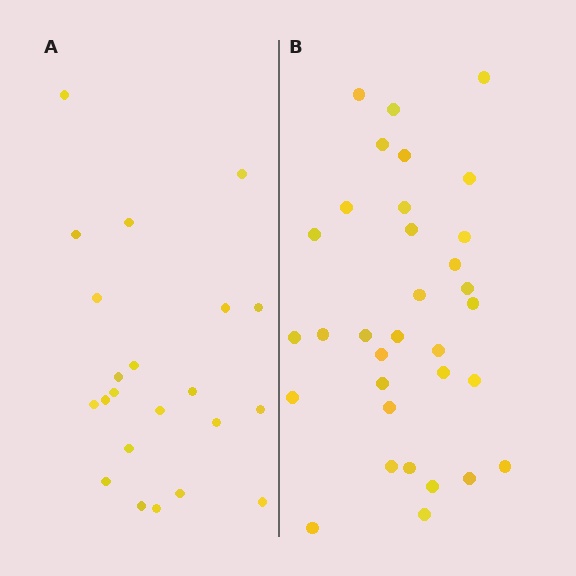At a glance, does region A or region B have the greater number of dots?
Region B (the right region) has more dots.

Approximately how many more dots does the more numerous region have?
Region B has roughly 12 or so more dots than region A.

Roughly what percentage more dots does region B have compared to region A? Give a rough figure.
About 50% more.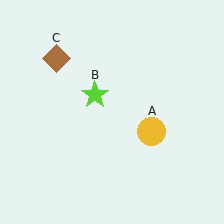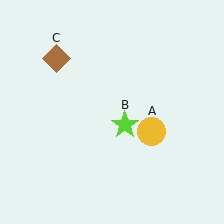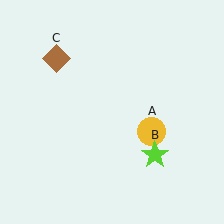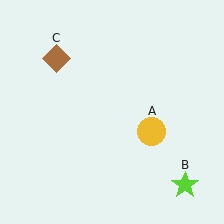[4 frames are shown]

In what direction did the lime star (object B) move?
The lime star (object B) moved down and to the right.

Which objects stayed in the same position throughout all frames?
Yellow circle (object A) and brown diamond (object C) remained stationary.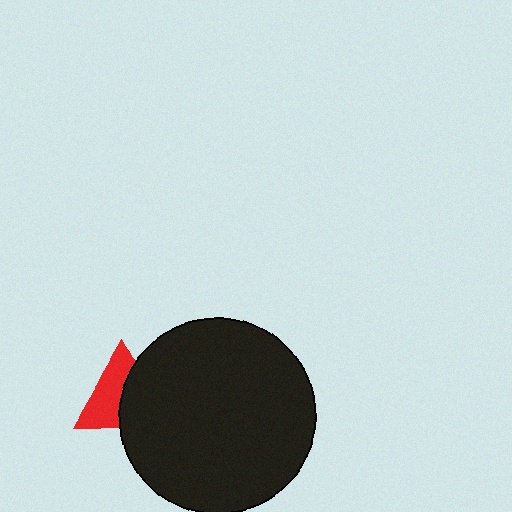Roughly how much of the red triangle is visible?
About half of it is visible (roughly 53%).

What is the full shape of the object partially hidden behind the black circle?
The partially hidden object is a red triangle.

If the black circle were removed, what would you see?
You would see the complete red triangle.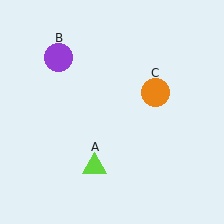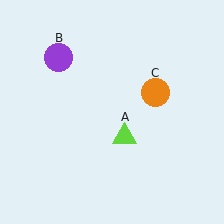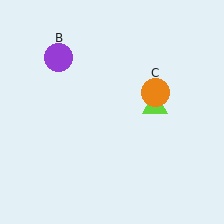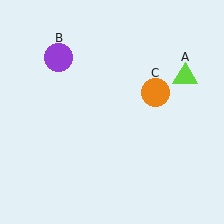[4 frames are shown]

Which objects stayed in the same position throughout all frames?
Purple circle (object B) and orange circle (object C) remained stationary.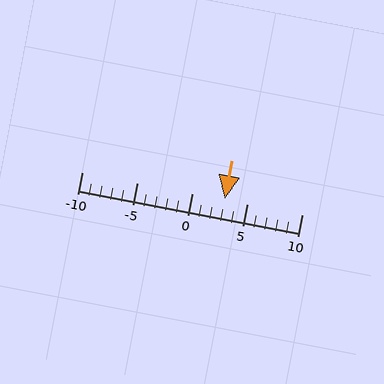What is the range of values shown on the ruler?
The ruler shows values from -10 to 10.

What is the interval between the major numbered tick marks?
The major tick marks are spaced 5 units apart.